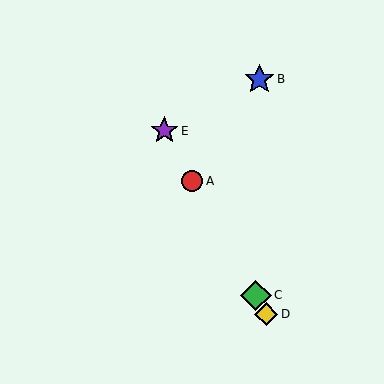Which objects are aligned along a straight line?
Objects A, C, D, E are aligned along a straight line.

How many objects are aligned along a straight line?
4 objects (A, C, D, E) are aligned along a straight line.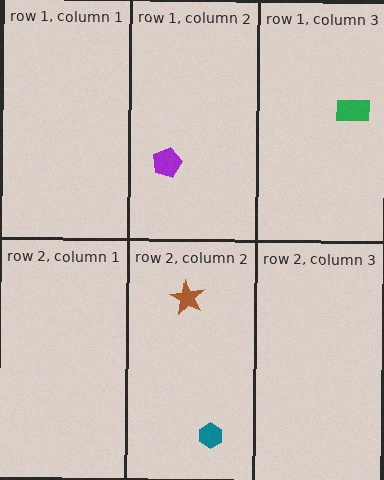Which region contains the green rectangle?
The row 1, column 3 region.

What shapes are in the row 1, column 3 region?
The green rectangle.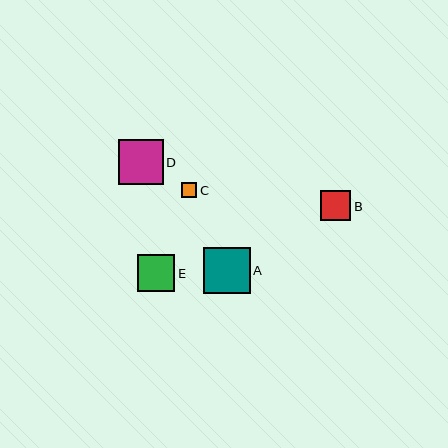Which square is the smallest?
Square C is the smallest with a size of approximately 15 pixels.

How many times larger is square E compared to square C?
Square E is approximately 2.5 times the size of square C.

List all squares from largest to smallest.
From largest to smallest: A, D, E, B, C.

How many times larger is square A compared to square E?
Square A is approximately 1.3 times the size of square E.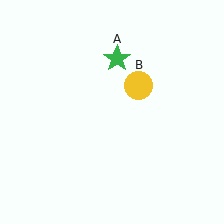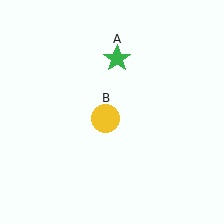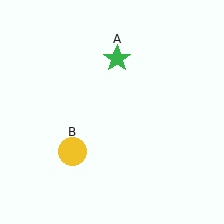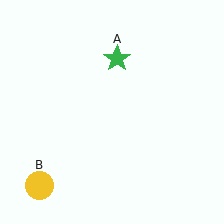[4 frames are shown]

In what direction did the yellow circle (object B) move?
The yellow circle (object B) moved down and to the left.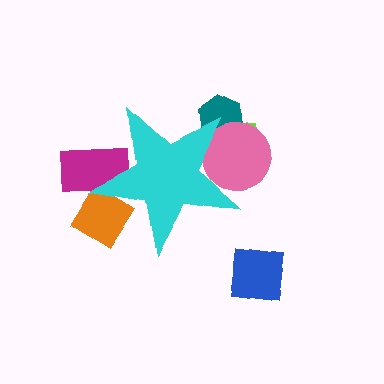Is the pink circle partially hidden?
Yes, the pink circle is partially hidden behind the cyan star.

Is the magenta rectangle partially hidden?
Yes, the magenta rectangle is partially hidden behind the cyan star.